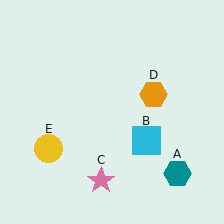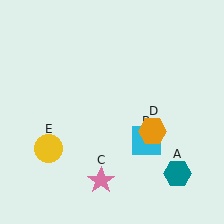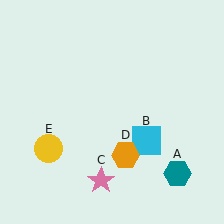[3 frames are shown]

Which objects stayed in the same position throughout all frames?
Teal hexagon (object A) and cyan square (object B) and pink star (object C) and yellow circle (object E) remained stationary.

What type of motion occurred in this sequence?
The orange hexagon (object D) rotated clockwise around the center of the scene.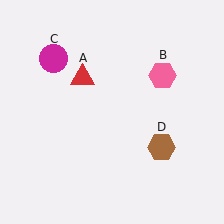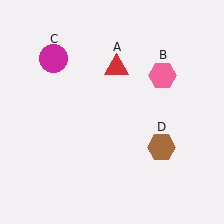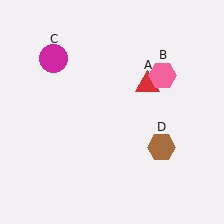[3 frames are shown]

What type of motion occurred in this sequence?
The red triangle (object A) rotated clockwise around the center of the scene.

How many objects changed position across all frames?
1 object changed position: red triangle (object A).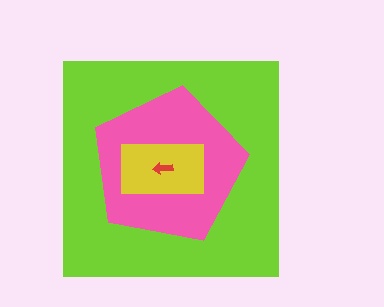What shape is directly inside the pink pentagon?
The yellow rectangle.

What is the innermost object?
The red arrow.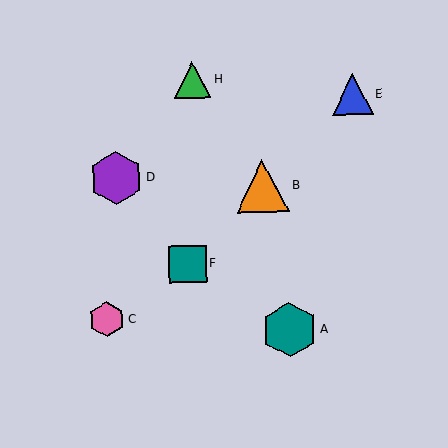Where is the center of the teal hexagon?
The center of the teal hexagon is at (289, 330).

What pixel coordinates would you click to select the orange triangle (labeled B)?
Click at (262, 186) to select the orange triangle B.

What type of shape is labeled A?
Shape A is a teal hexagon.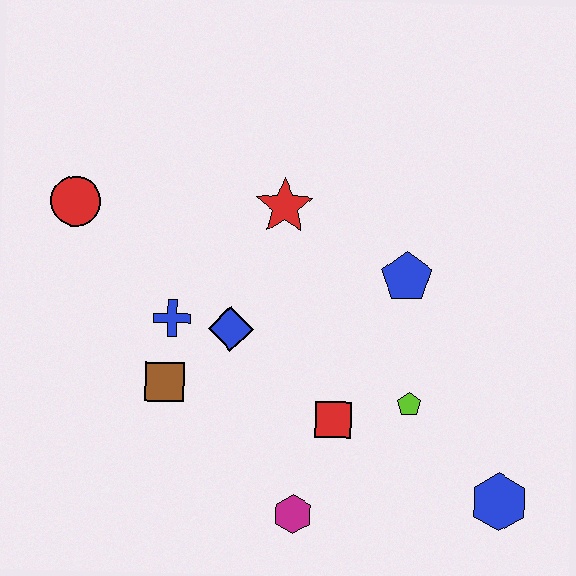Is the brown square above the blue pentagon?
No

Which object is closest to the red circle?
The blue cross is closest to the red circle.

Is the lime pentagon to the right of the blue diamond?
Yes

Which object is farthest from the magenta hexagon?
The red circle is farthest from the magenta hexagon.